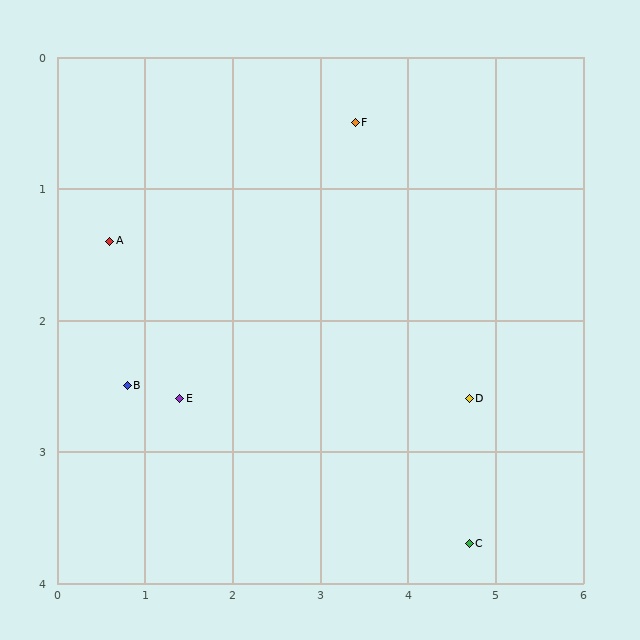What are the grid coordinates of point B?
Point B is at approximately (0.8, 2.5).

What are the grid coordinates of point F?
Point F is at approximately (3.4, 0.5).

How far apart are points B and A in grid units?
Points B and A are about 1.1 grid units apart.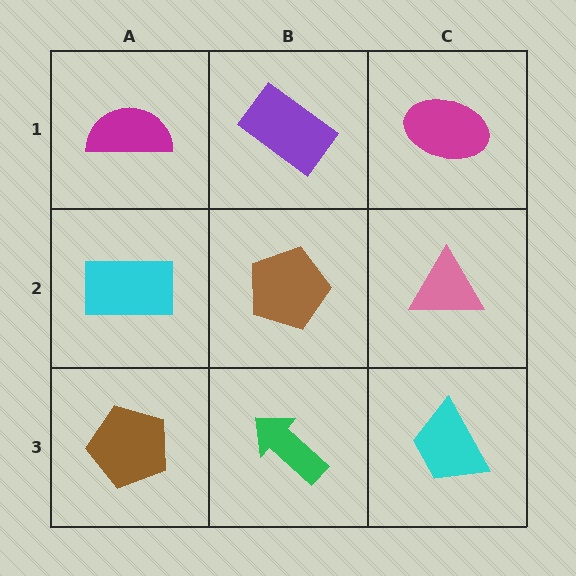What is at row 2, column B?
A brown pentagon.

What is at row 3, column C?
A cyan trapezoid.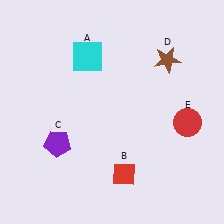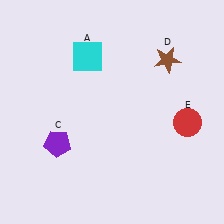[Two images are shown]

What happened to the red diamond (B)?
The red diamond (B) was removed in Image 2. It was in the bottom-right area of Image 1.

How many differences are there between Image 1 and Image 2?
There is 1 difference between the two images.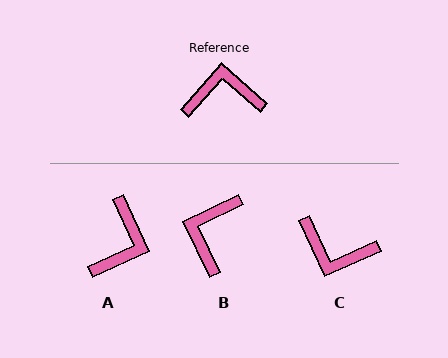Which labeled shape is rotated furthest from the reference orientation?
C, about 156 degrees away.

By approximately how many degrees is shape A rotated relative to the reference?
Approximately 114 degrees clockwise.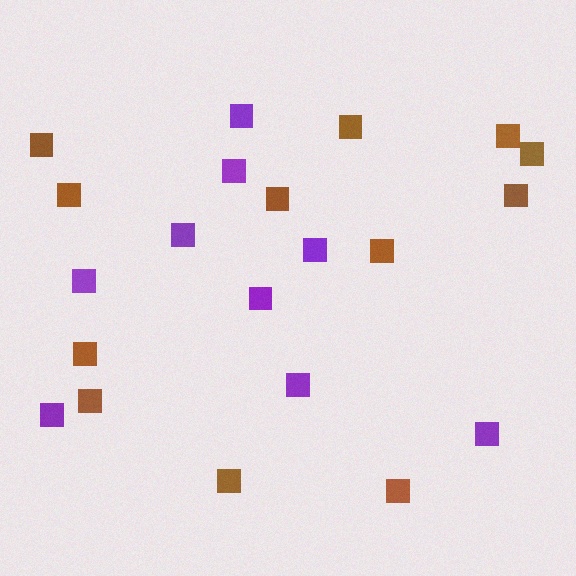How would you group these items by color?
There are 2 groups: one group of purple squares (9) and one group of brown squares (12).